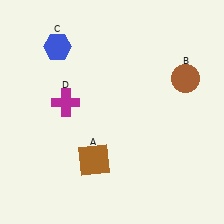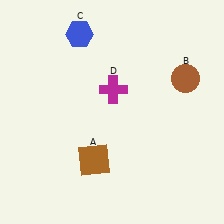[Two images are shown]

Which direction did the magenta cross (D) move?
The magenta cross (D) moved right.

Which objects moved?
The objects that moved are: the blue hexagon (C), the magenta cross (D).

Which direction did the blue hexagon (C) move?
The blue hexagon (C) moved right.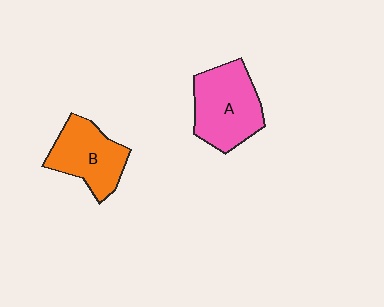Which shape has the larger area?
Shape A (pink).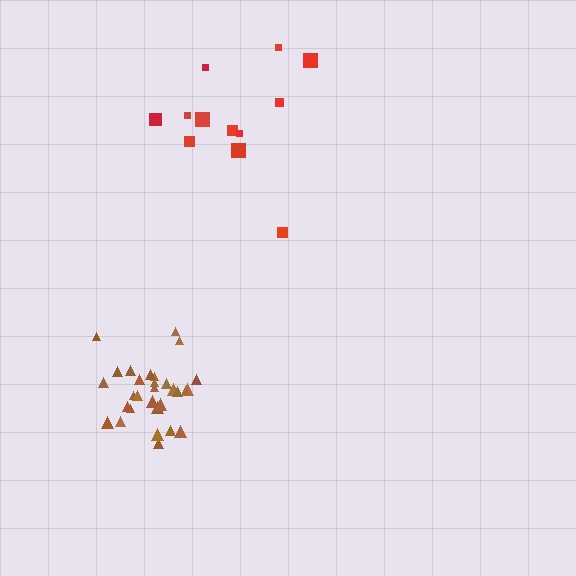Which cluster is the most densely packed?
Brown.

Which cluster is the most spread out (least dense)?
Red.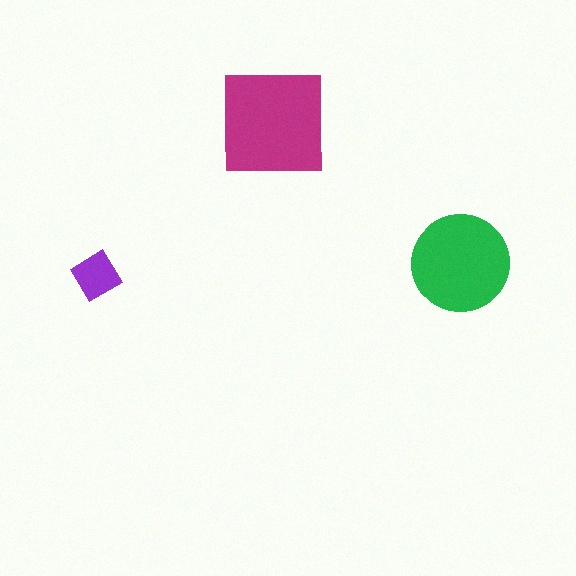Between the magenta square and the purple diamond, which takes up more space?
The magenta square.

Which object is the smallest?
The purple diamond.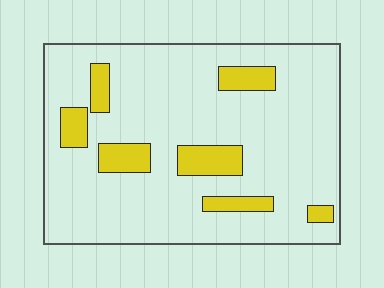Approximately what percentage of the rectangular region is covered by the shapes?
Approximately 15%.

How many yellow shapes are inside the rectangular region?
7.